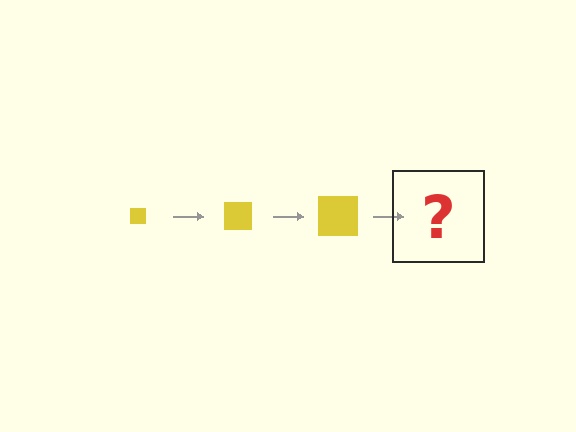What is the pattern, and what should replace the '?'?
The pattern is that the square gets progressively larger each step. The '?' should be a yellow square, larger than the previous one.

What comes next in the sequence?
The next element should be a yellow square, larger than the previous one.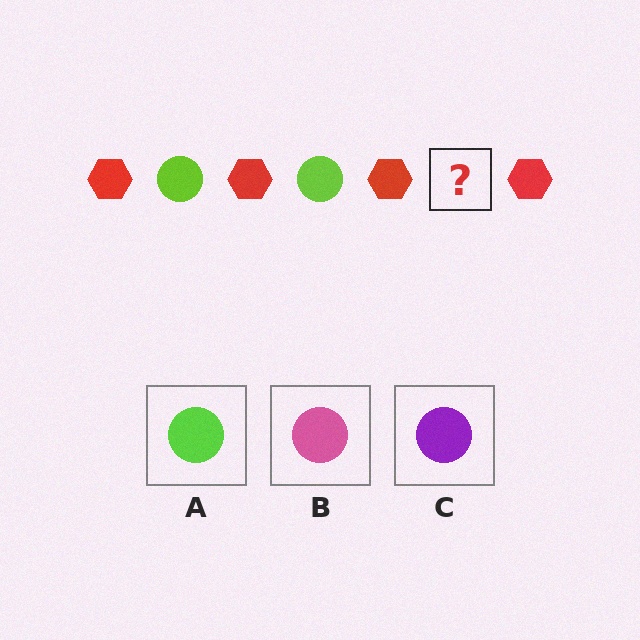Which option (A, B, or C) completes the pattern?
A.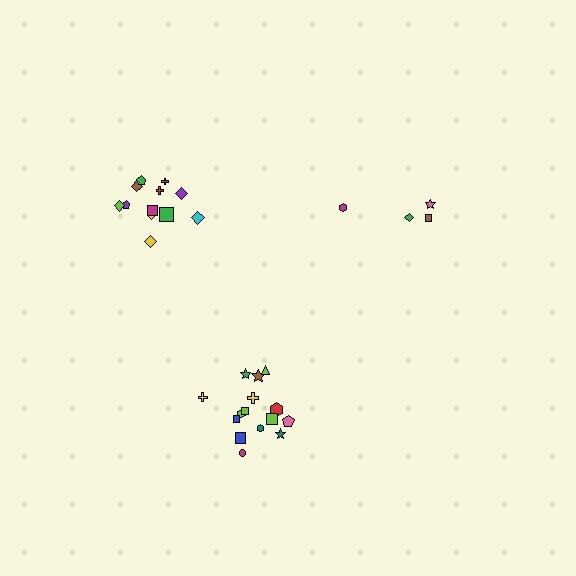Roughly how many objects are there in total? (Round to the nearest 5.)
Roughly 30 objects in total.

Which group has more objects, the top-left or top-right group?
The top-left group.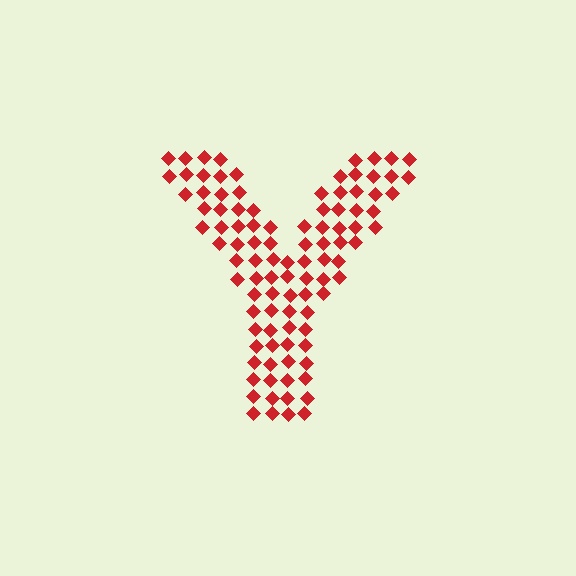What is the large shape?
The large shape is the letter Y.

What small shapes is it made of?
It is made of small diamonds.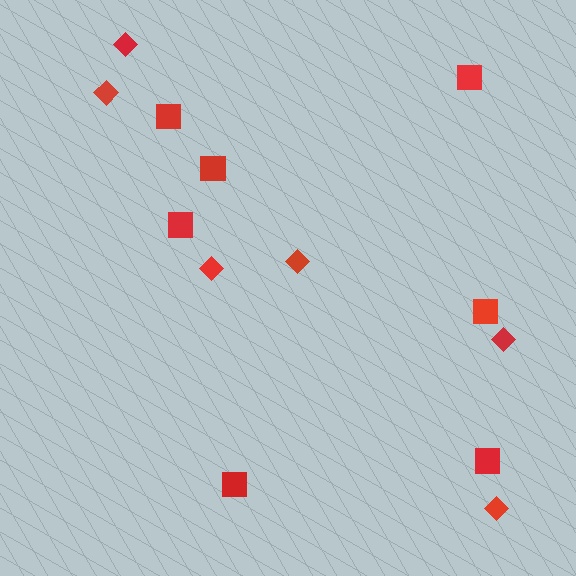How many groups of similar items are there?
There are 2 groups: one group of diamonds (6) and one group of squares (7).